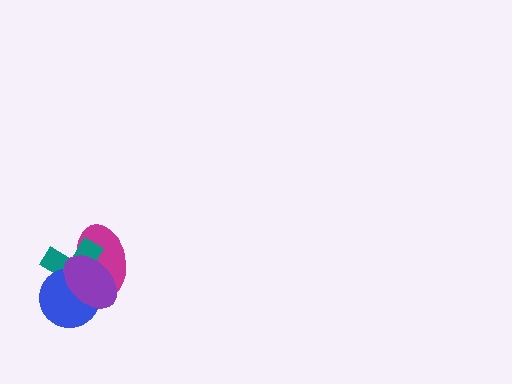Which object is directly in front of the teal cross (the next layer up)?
The blue circle is directly in front of the teal cross.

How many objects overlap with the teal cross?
3 objects overlap with the teal cross.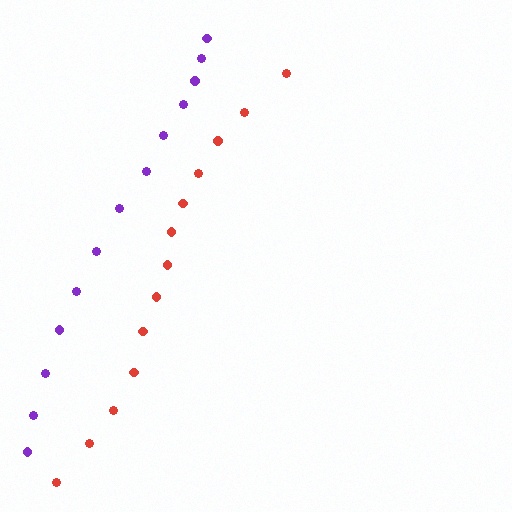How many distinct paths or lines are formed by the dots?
There are 2 distinct paths.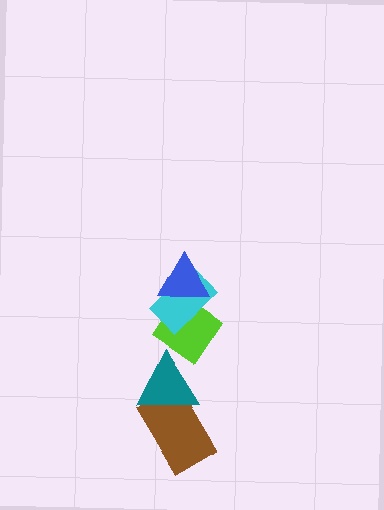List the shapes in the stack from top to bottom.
From top to bottom: the blue triangle, the cyan rectangle, the lime diamond, the teal triangle, the brown rectangle.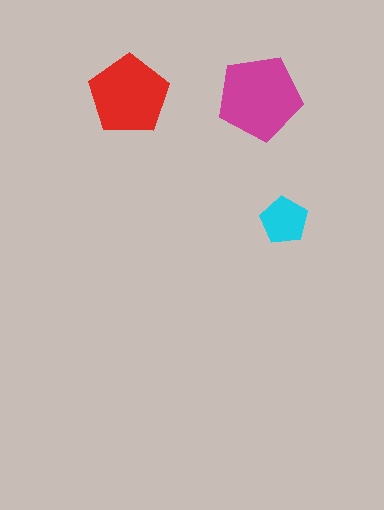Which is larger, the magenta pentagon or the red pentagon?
The magenta one.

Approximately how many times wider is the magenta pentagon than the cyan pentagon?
About 2 times wider.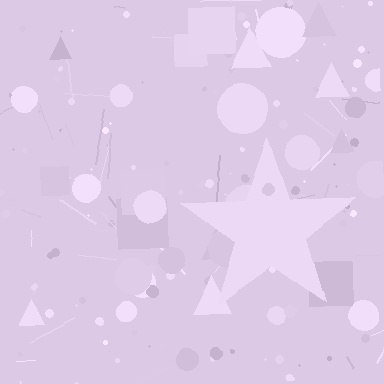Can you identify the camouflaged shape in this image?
The camouflaged shape is a star.